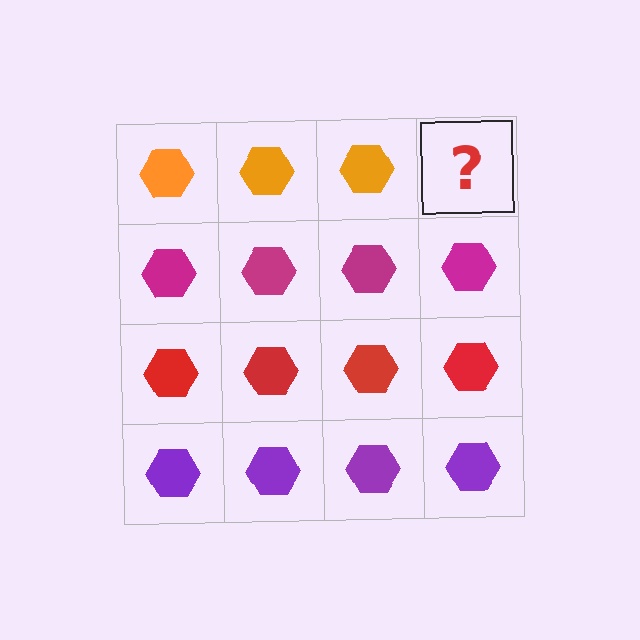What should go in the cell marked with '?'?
The missing cell should contain an orange hexagon.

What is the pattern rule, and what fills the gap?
The rule is that each row has a consistent color. The gap should be filled with an orange hexagon.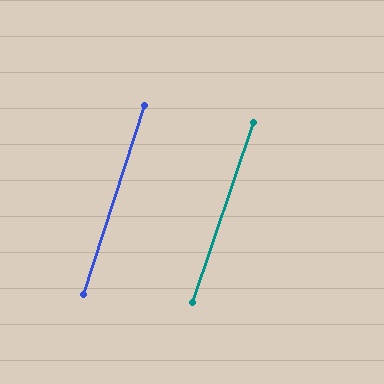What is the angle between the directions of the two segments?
Approximately 1 degree.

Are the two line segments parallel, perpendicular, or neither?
Parallel — their directions differ by only 1.0°.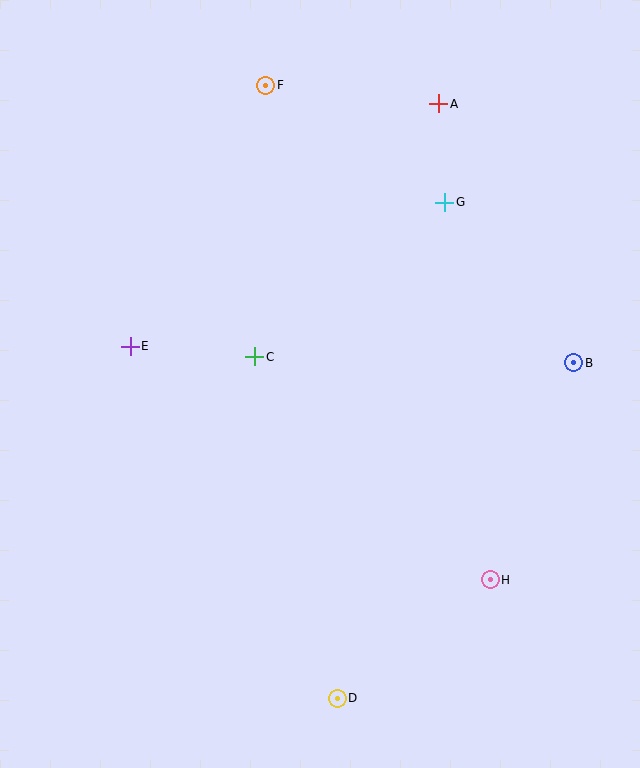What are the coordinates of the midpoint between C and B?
The midpoint between C and B is at (414, 360).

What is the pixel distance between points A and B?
The distance between A and B is 292 pixels.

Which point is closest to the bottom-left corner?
Point D is closest to the bottom-left corner.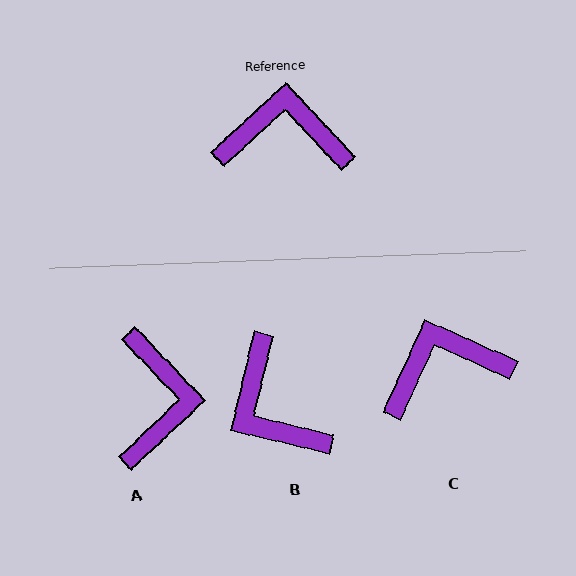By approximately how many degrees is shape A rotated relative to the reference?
Approximately 89 degrees clockwise.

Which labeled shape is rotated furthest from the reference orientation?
B, about 124 degrees away.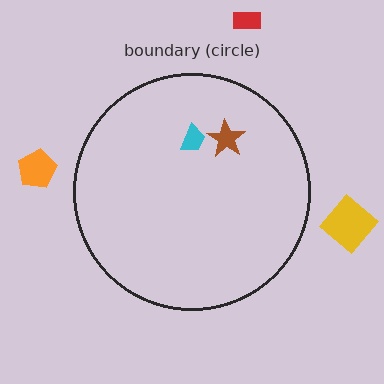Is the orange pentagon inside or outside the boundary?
Outside.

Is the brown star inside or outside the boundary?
Inside.